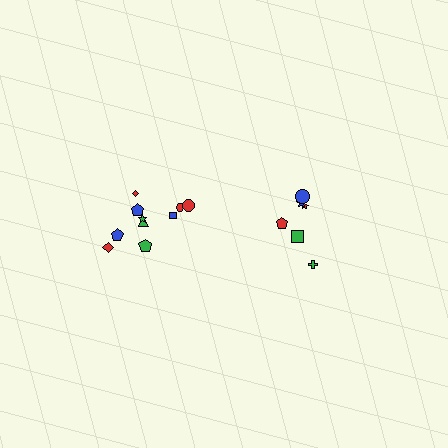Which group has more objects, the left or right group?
The left group.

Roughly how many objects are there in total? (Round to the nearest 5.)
Roughly 15 objects in total.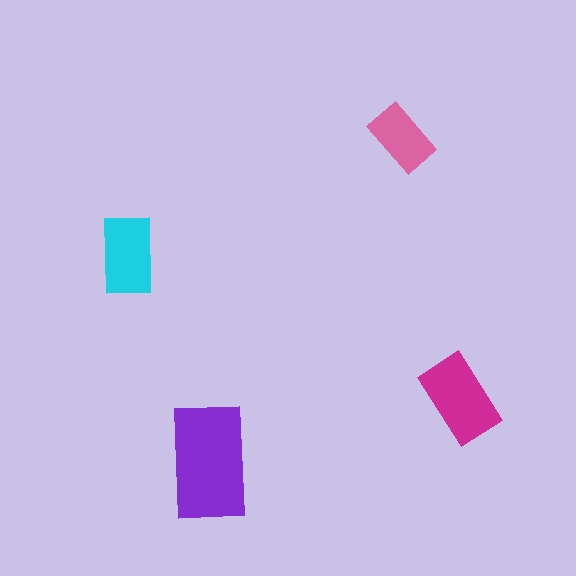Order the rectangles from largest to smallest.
the purple one, the magenta one, the cyan one, the pink one.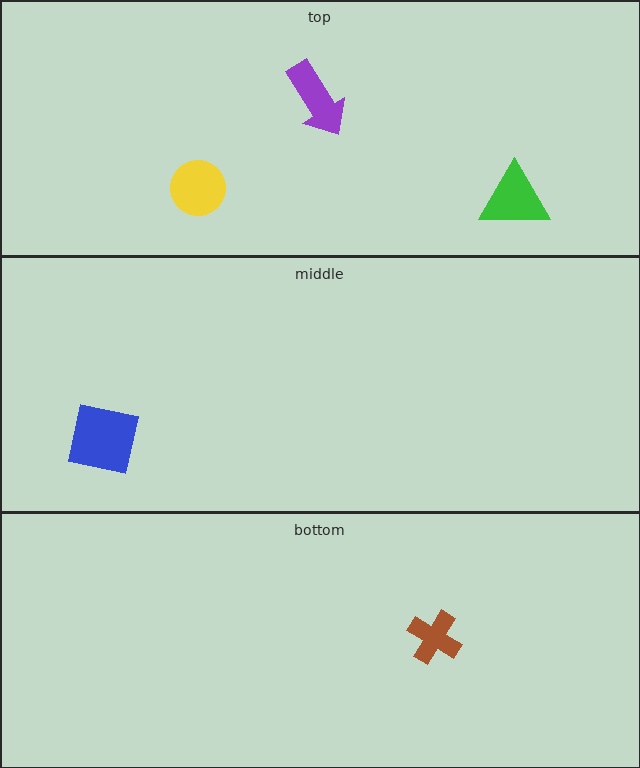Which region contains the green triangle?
The top region.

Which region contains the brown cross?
The bottom region.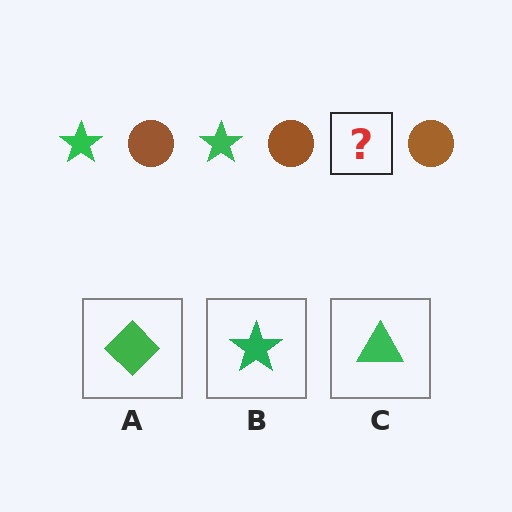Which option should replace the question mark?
Option B.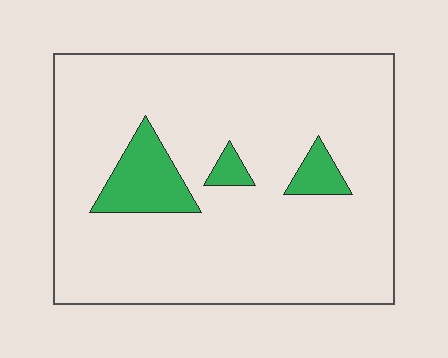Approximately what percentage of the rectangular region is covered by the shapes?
Approximately 10%.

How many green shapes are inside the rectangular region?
3.